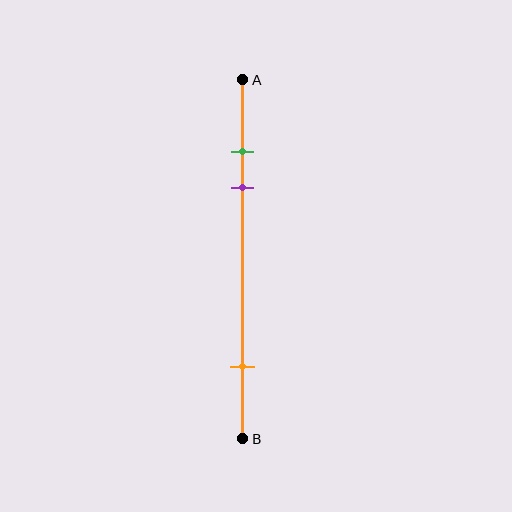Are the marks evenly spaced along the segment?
No, the marks are not evenly spaced.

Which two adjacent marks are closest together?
The green and purple marks are the closest adjacent pair.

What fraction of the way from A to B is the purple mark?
The purple mark is approximately 30% (0.3) of the way from A to B.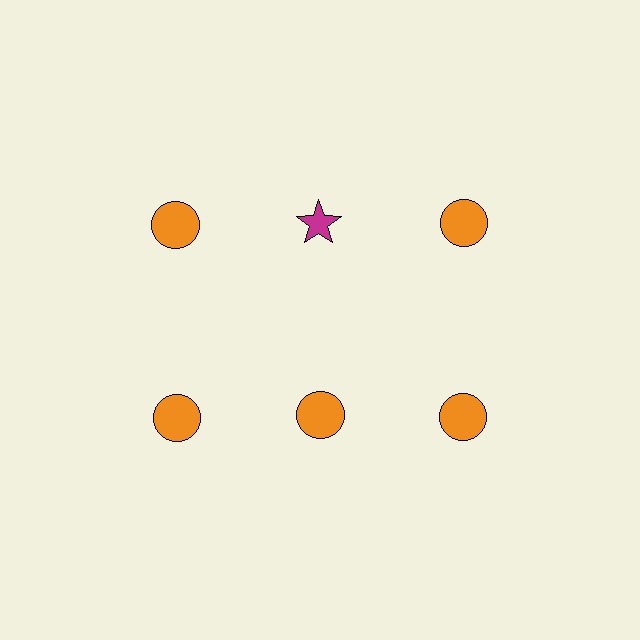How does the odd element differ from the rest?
It differs in both color (magenta instead of orange) and shape (star instead of circle).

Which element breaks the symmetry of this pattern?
The magenta star in the top row, second from left column breaks the symmetry. All other shapes are orange circles.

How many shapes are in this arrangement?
There are 6 shapes arranged in a grid pattern.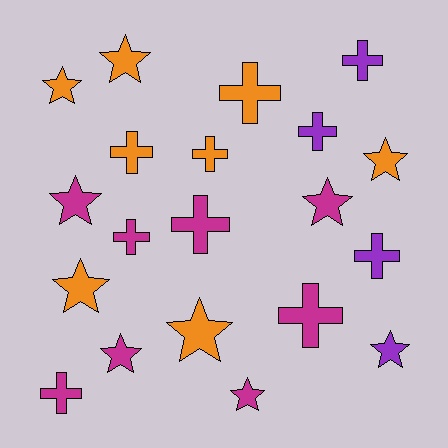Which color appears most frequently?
Magenta, with 8 objects.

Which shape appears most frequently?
Star, with 10 objects.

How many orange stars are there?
There are 5 orange stars.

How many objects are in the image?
There are 20 objects.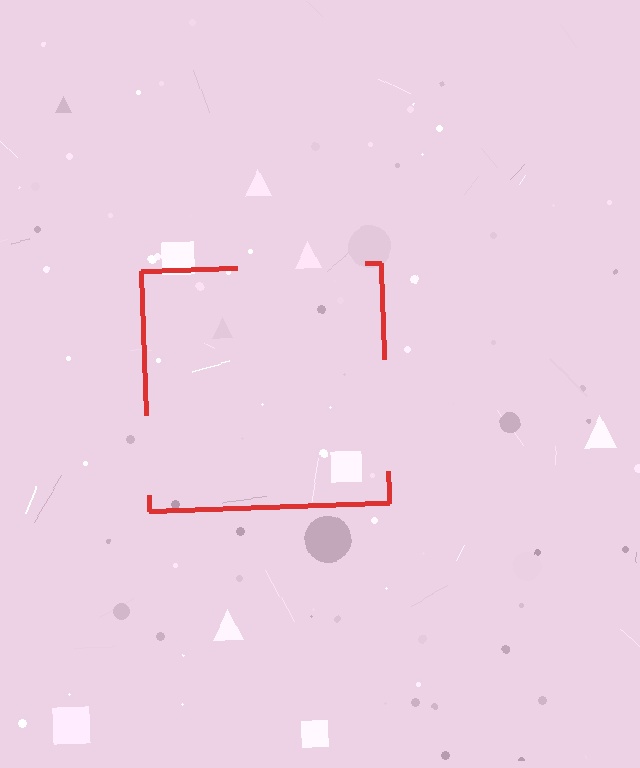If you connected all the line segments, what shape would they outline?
They would outline a square.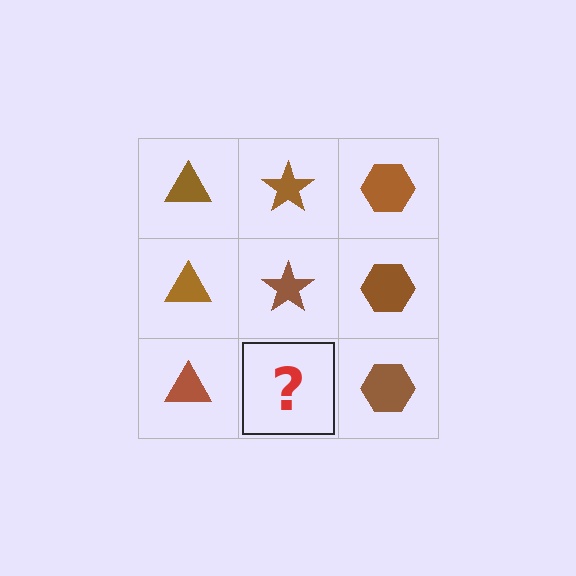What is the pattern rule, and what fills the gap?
The rule is that each column has a consistent shape. The gap should be filled with a brown star.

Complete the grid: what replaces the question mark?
The question mark should be replaced with a brown star.